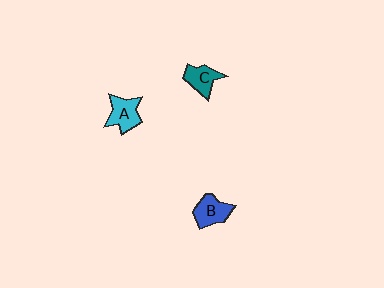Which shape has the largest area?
Shape A (cyan).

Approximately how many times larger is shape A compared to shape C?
Approximately 1.2 times.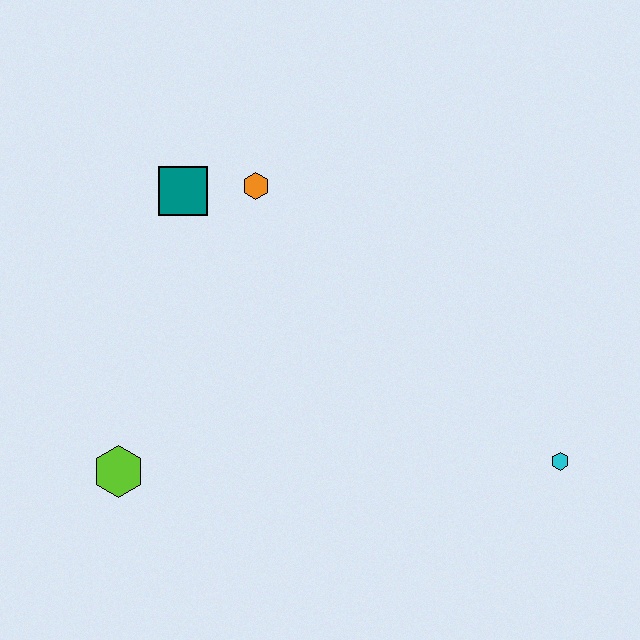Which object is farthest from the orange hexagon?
The cyan hexagon is farthest from the orange hexagon.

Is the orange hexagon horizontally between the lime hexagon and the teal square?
No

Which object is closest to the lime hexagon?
The teal square is closest to the lime hexagon.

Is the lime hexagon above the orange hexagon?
No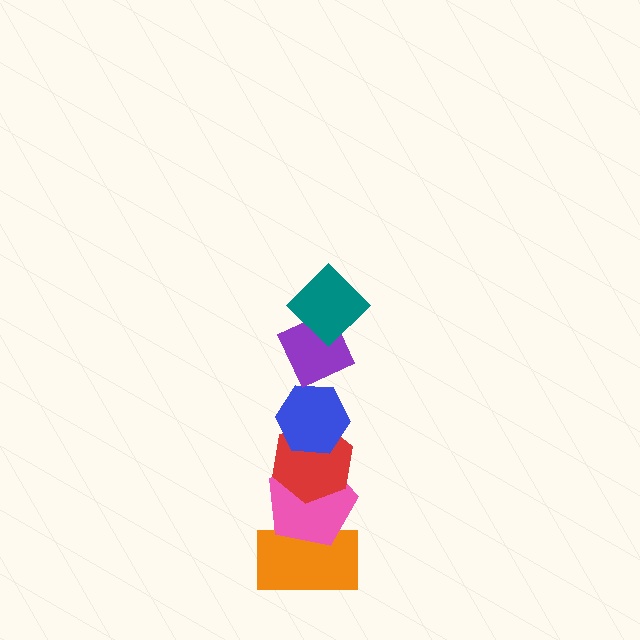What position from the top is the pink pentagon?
The pink pentagon is 5th from the top.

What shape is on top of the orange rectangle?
The pink pentagon is on top of the orange rectangle.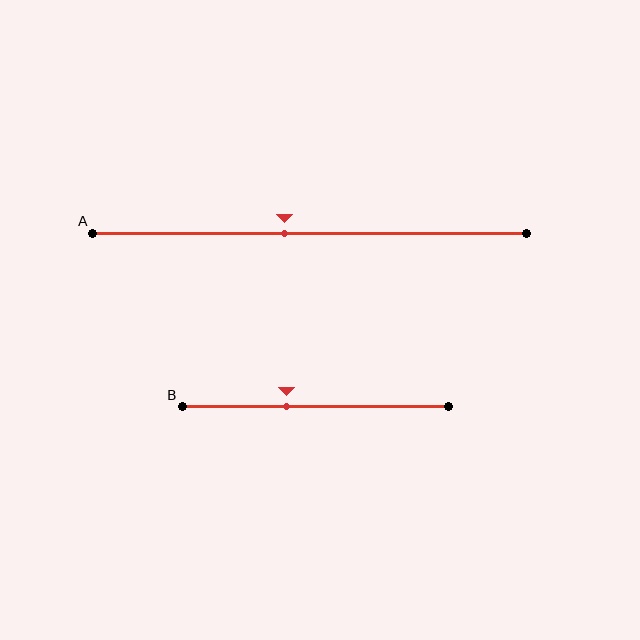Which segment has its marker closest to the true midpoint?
Segment A has its marker closest to the true midpoint.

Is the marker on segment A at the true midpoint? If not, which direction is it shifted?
No, the marker on segment A is shifted to the left by about 6% of the segment length.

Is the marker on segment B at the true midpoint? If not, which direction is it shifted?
No, the marker on segment B is shifted to the left by about 11% of the segment length.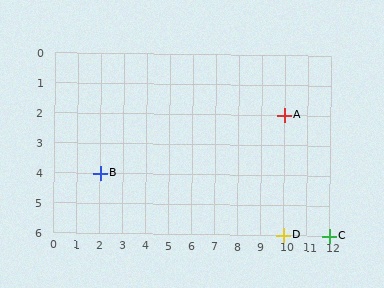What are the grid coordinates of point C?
Point C is at grid coordinates (12, 6).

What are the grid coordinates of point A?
Point A is at grid coordinates (10, 2).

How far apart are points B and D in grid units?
Points B and D are 8 columns and 2 rows apart (about 8.2 grid units diagonally).